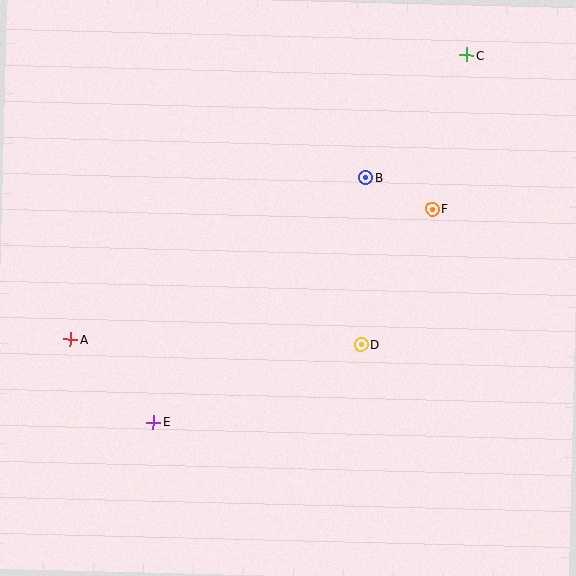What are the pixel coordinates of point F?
Point F is at (432, 209).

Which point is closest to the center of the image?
Point D at (361, 344) is closest to the center.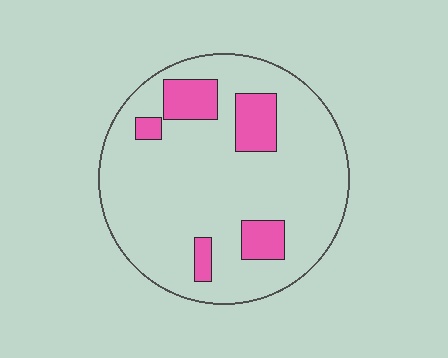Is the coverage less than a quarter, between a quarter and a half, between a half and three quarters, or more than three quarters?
Less than a quarter.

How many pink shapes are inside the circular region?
5.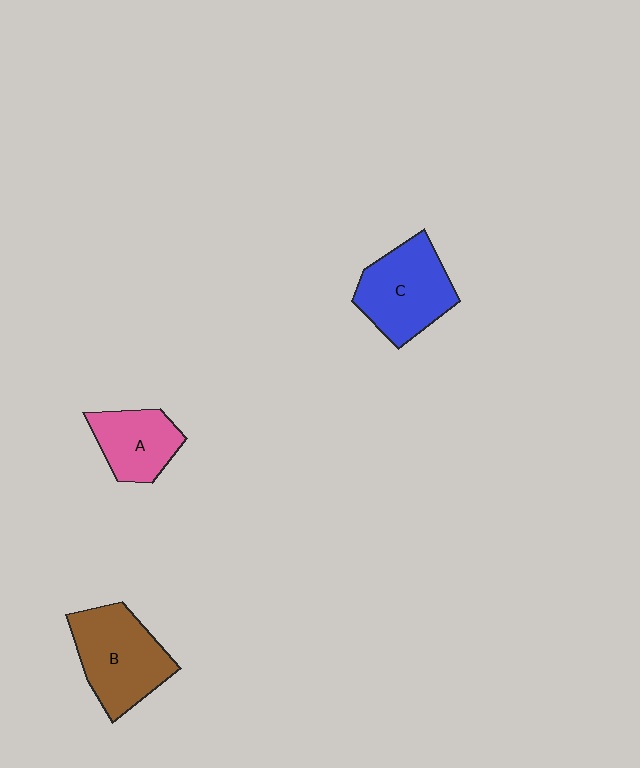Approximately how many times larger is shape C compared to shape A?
Approximately 1.4 times.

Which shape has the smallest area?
Shape A (pink).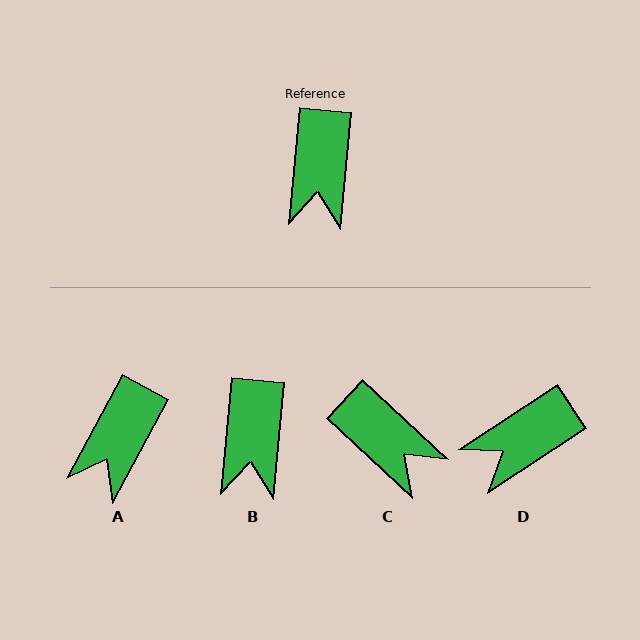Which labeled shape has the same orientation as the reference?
B.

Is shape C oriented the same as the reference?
No, it is off by about 52 degrees.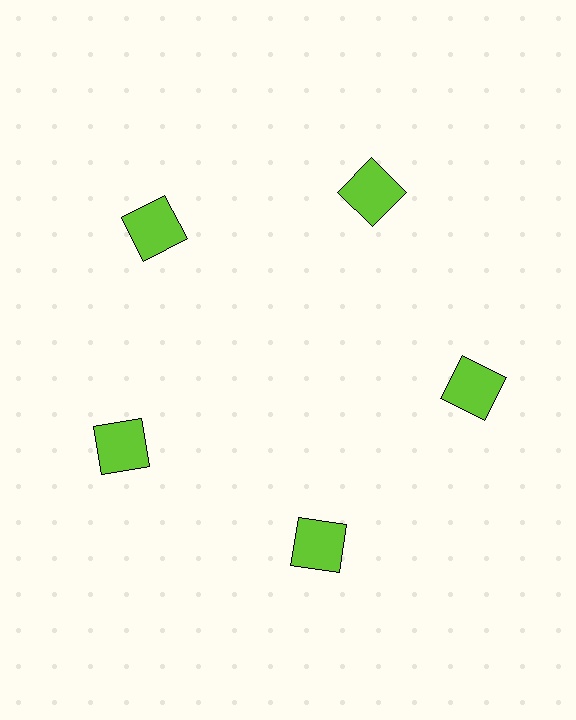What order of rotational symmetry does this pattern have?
This pattern has 5-fold rotational symmetry.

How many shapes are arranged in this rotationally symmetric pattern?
There are 5 shapes, arranged in 5 groups of 1.